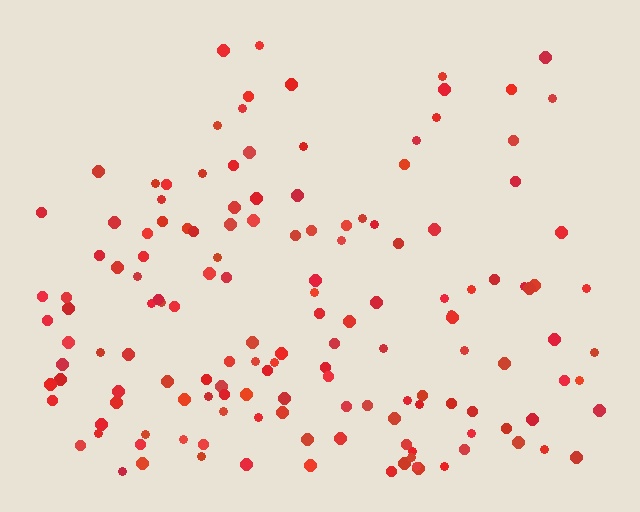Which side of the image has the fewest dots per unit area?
The top.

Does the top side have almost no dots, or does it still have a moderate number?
Still a moderate number, just noticeably fewer than the bottom.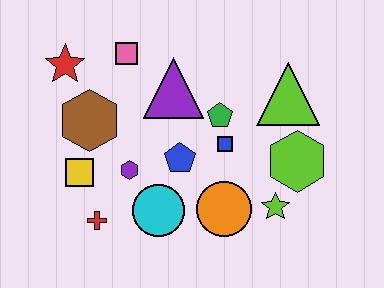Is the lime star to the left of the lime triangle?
Yes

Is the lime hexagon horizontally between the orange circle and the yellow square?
No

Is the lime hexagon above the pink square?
No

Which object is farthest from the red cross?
The lime triangle is farthest from the red cross.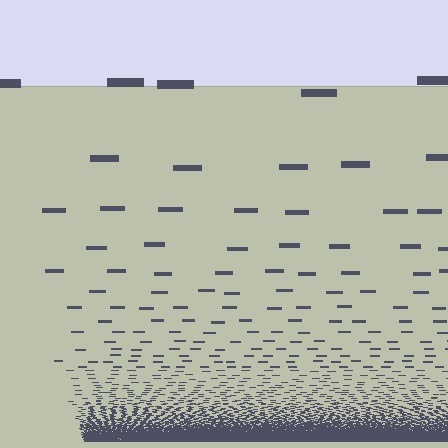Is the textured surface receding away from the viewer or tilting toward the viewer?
The surface appears to tilt toward the viewer. Texture elements get larger and sparser toward the top.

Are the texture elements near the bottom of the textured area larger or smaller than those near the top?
Smaller. The gradient is inverted — elements near the bottom are smaller and denser.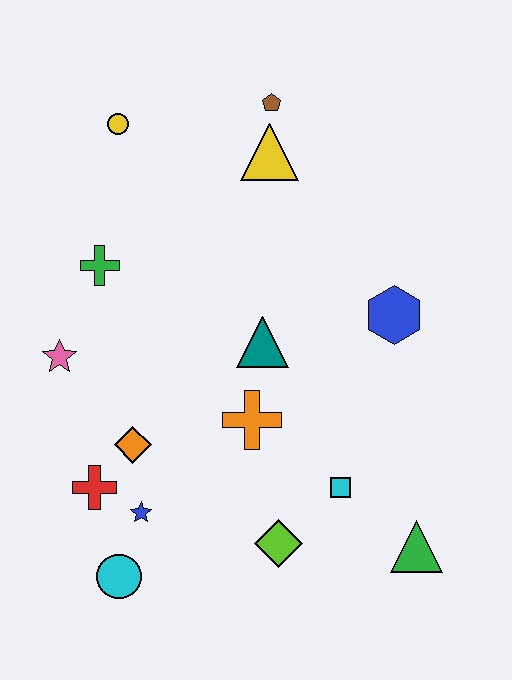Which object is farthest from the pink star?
The green triangle is farthest from the pink star.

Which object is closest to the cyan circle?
The blue star is closest to the cyan circle.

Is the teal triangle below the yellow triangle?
Yes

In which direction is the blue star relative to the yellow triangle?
The blue star is below the yellow triangle.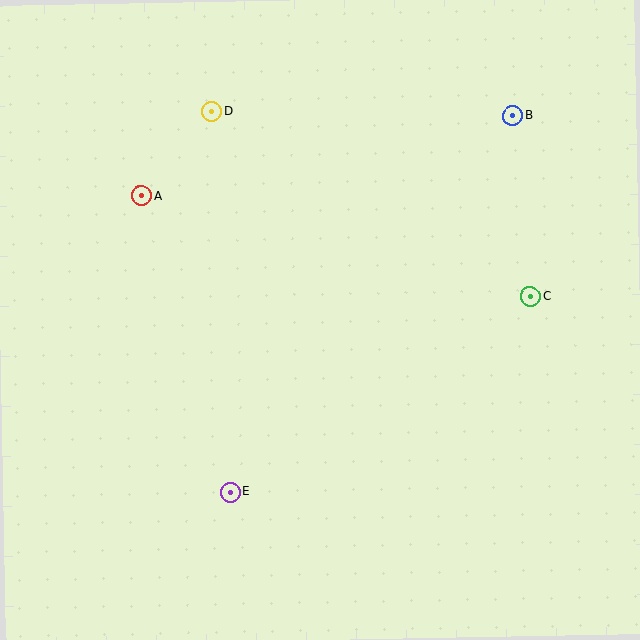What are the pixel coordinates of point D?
Point D is at (212, 111).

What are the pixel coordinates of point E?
Point E is at (230, 492).